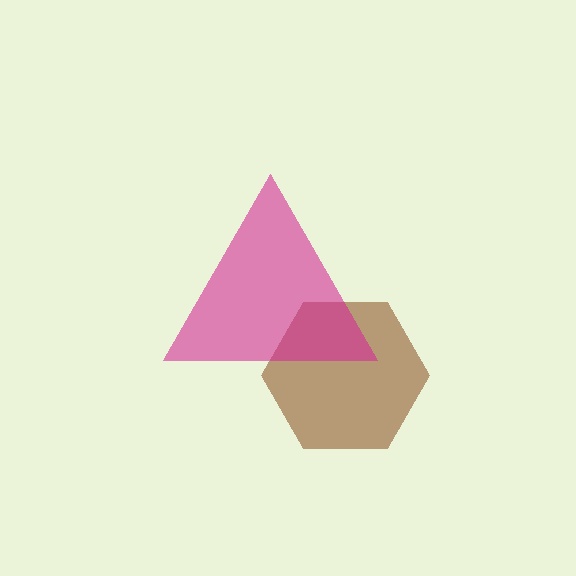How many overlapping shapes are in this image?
There are 2 overlapping shapes in the image.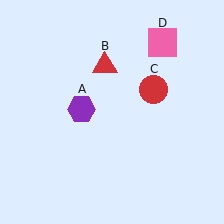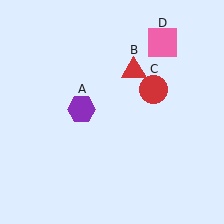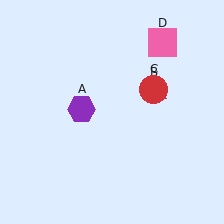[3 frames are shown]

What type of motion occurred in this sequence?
The red triangle (object B) rotated clockwise around the center of the scene.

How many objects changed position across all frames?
1 object changed position: red triangle (object B).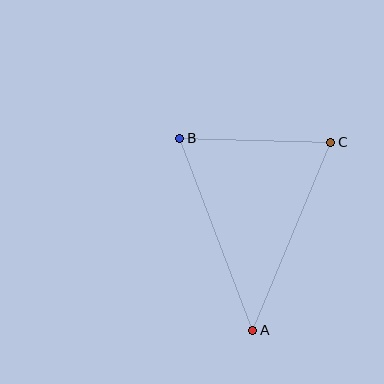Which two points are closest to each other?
Points B and C are closest to each other.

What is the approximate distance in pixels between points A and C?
The distance between A and C is approximately 204 pixels.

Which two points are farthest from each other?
Points A and B are farthest from each other.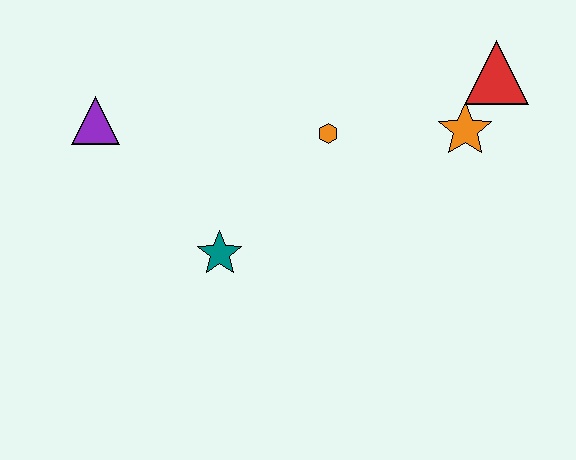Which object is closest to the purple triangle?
The teal star is closest to the purple triangle.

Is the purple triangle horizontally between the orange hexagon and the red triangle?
No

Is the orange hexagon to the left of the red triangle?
Yes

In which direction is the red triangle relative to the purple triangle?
The red triangle is to the right of the purple triangle.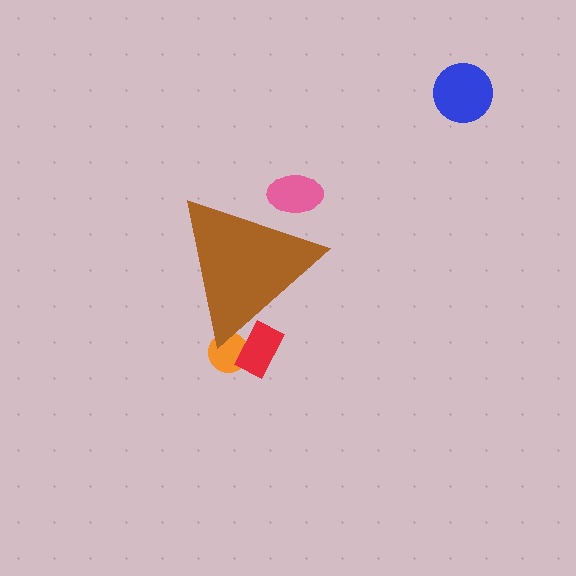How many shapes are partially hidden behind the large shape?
3 shapes are partially hidden.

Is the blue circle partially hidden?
No, the blue circle is fully visible.